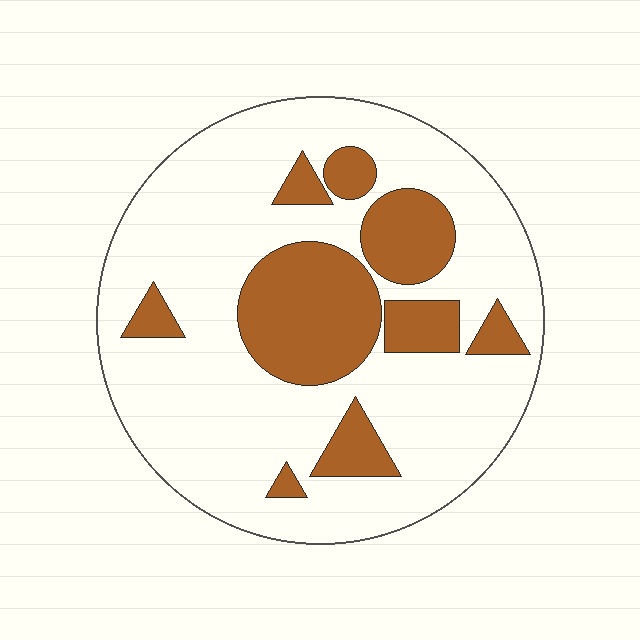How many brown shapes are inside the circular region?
9.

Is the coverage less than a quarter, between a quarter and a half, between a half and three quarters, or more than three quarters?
Between a quarter and a half.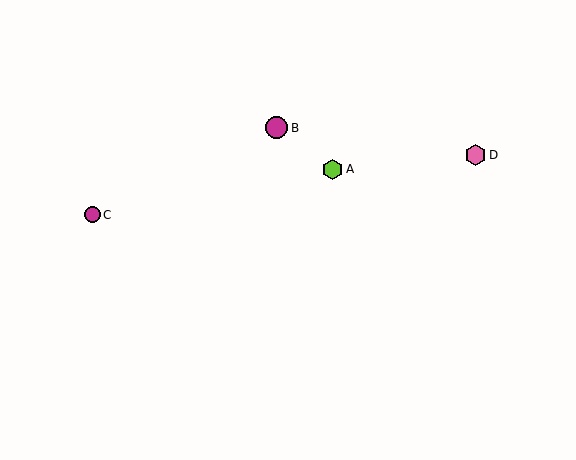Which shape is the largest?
The magenta circle (labeled B) is the largest.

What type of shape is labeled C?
Shape C is a magenta circle.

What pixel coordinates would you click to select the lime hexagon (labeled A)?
Click at (333, 169) to select the lime hexagon A.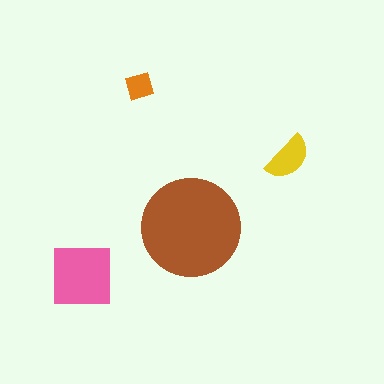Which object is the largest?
The brown circle.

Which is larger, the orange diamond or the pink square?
The pink square.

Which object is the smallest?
The orange diamond.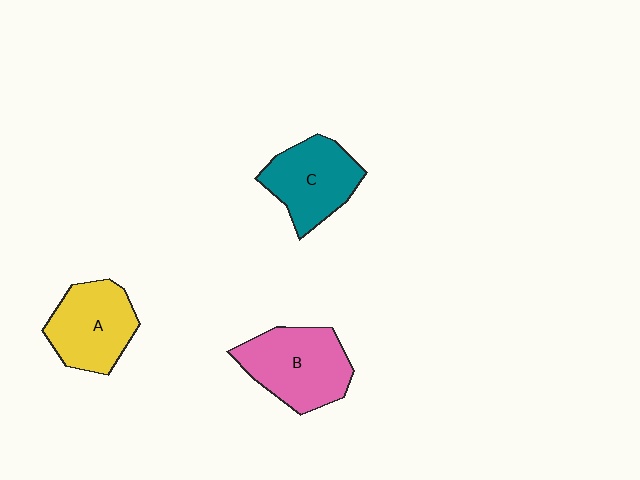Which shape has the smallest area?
Shape C (teal).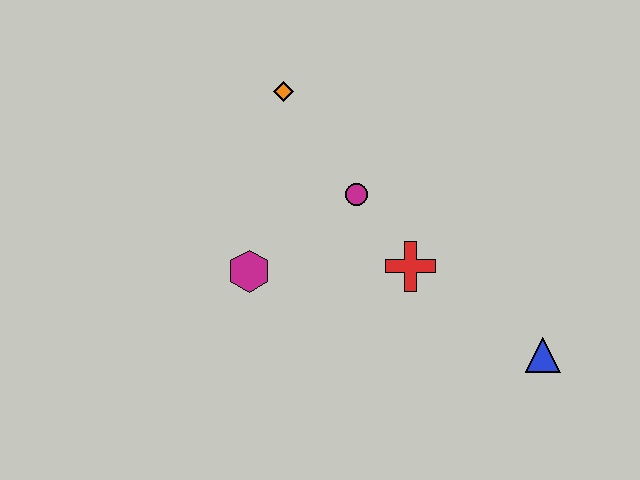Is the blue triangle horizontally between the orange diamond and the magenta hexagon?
No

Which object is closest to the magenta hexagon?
The magenta circle is closest to the magenta hexagon.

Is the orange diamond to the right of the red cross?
No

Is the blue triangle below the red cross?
Yes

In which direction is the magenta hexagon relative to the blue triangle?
The magenta hexagon is to the left of the blue triangle.